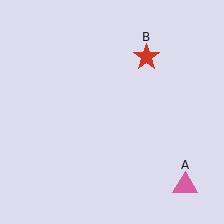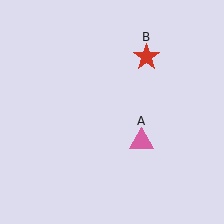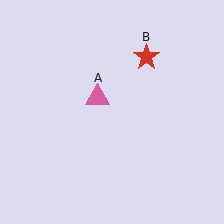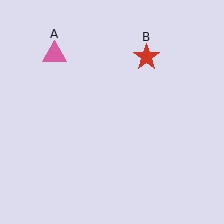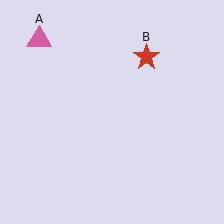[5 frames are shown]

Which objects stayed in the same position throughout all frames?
Red star (object B) remained stationary.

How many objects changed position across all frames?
1 object changed position: pink triangle (object A).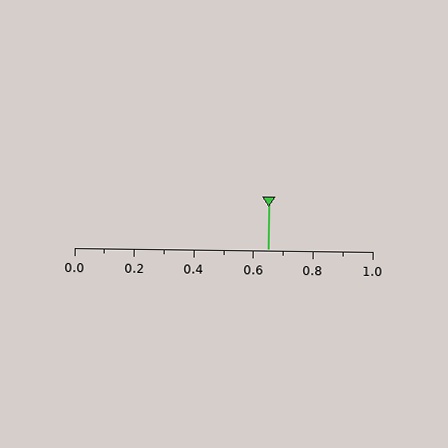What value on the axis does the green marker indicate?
The marker indicates approximately 0.65.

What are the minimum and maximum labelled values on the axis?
The axis runs from 0.0 to 1.0.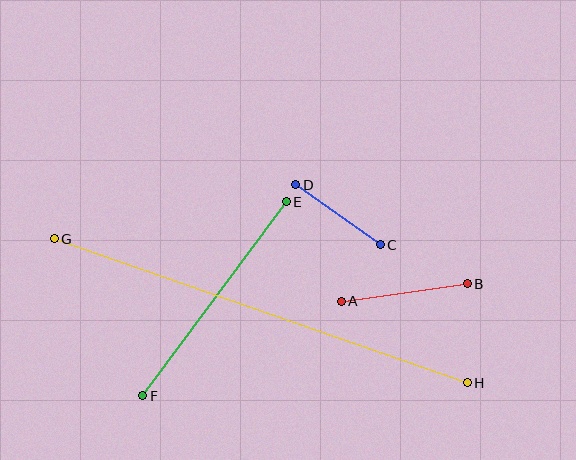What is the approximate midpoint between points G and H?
The midpoint is at approximately (261, 311) pixels.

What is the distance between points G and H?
The distance is approximately 437 pixels.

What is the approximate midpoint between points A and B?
The midpoint is at approximately (404, 292) pixels.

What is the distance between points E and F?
The distance is approximately 241 pixels.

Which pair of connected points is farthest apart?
Points G and H are farthest apart.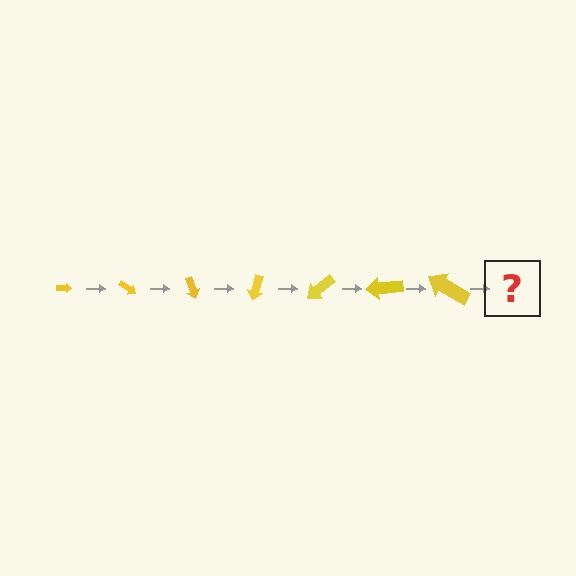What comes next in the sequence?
The next element should be an arrow, larger than the previous one and rotated 245 degrees from the start.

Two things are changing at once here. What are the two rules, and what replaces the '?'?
The two rules are that the arrow grows larger each step and it rotates 35 degrees each step. The '?' should be an arrow, larger than the previous one and rotated 245 degrees from the start.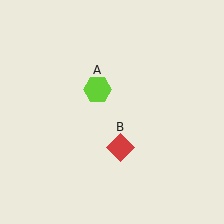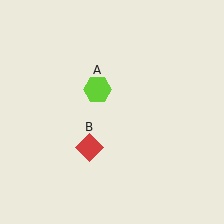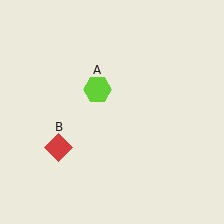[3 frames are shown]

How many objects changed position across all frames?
1 object changed position: red diamond (object B).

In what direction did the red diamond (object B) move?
The red diamond (object B) moved left.